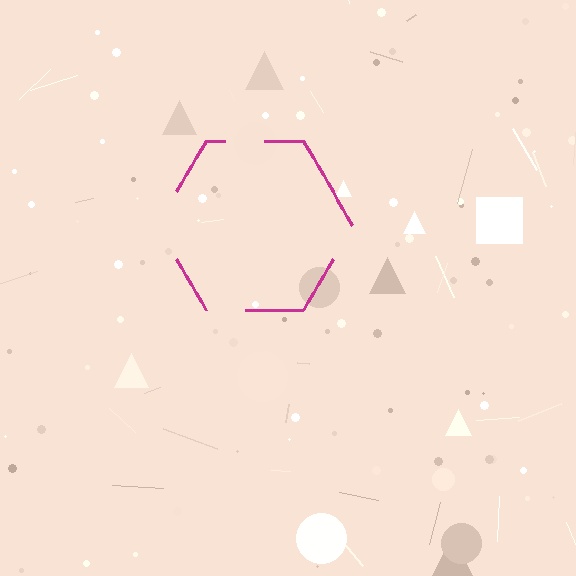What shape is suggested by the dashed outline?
The dashed outline suggests a hexagon.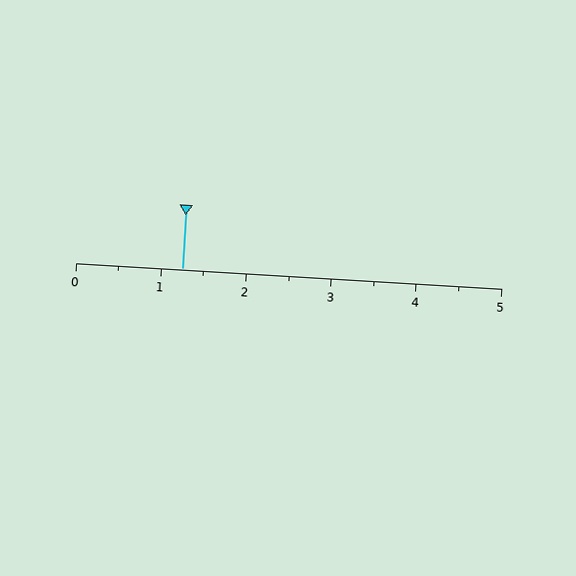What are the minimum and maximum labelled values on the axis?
The axis runs from 0 to 5.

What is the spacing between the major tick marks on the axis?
The major ticks are spaced 1 apart.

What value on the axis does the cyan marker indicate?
The marker indicates approximately 1.2.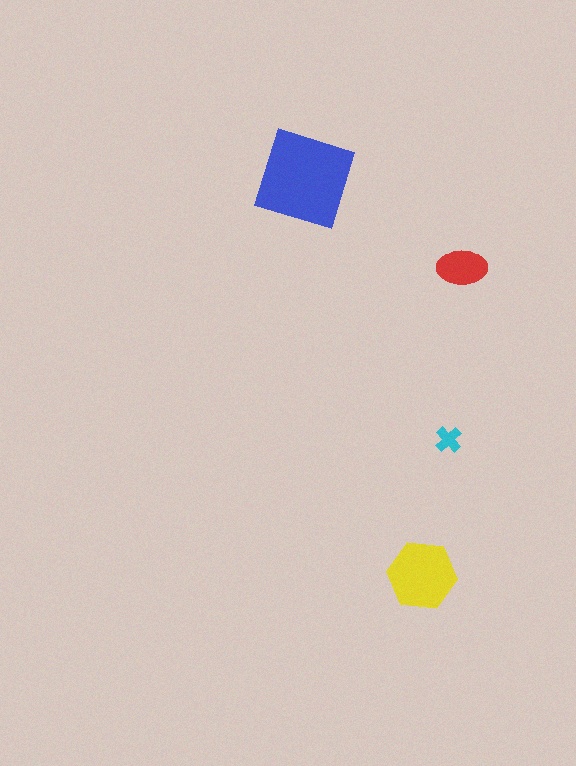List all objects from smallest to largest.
The cyan cross, the red ellipse, the yellow hexagon, the blue square.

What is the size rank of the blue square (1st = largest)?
1st.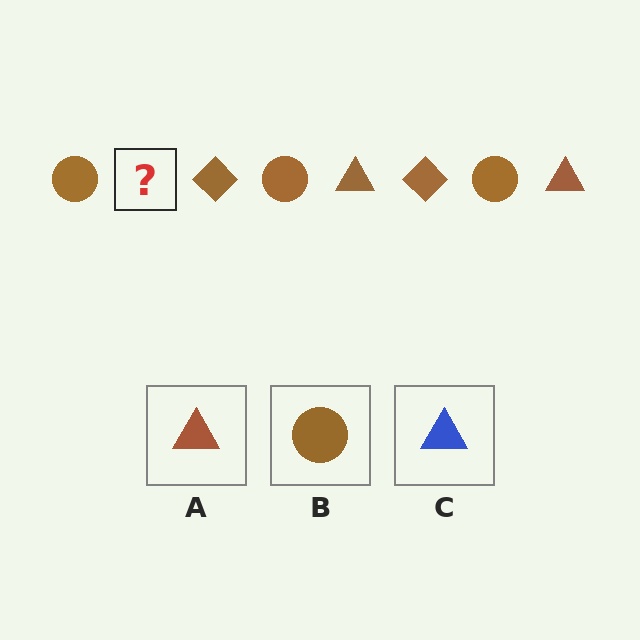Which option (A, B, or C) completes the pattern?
A.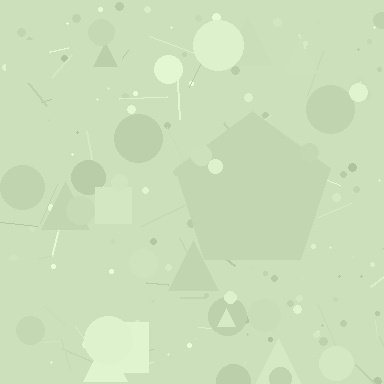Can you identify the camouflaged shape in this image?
The camouflaged shape is a pentagon.